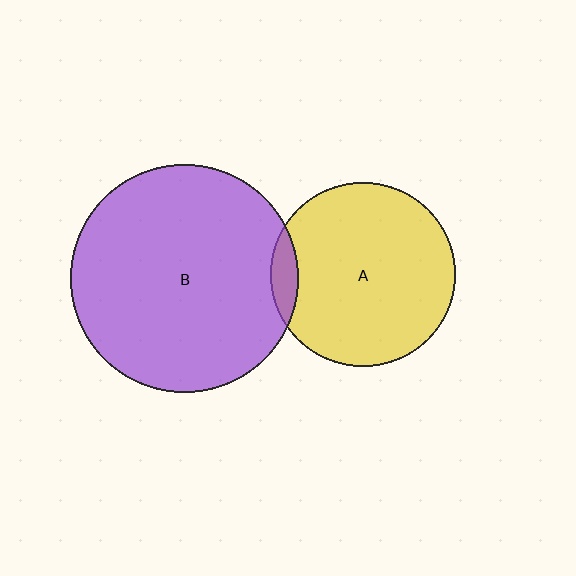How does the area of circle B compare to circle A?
Approximately 1.5 times.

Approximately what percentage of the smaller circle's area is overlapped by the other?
Approximately 5%.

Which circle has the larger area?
Circle B (purple).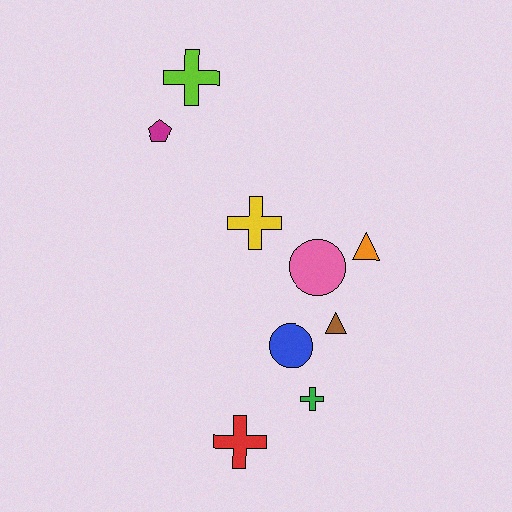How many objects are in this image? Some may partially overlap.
There are 9 objects.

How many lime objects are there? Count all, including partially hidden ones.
There is 1 lime object.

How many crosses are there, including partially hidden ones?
There are 4 crosses.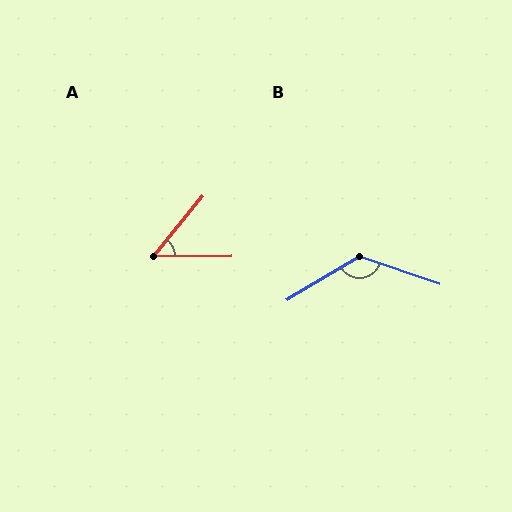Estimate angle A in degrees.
Approximately 50 degrees.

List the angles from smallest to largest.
A (50°), B (130°).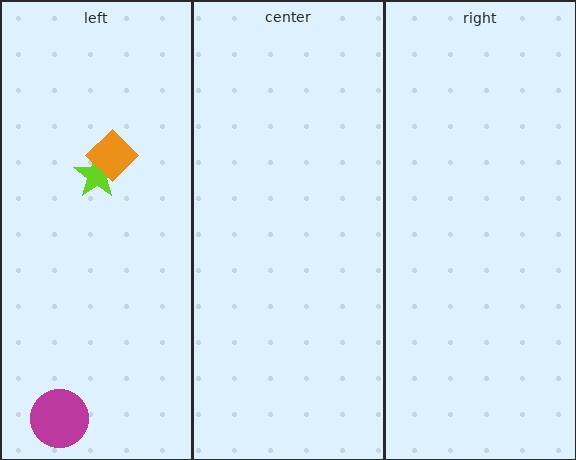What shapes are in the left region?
The lime star, the magenta circle, the orange diamond.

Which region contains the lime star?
The left region.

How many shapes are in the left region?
3.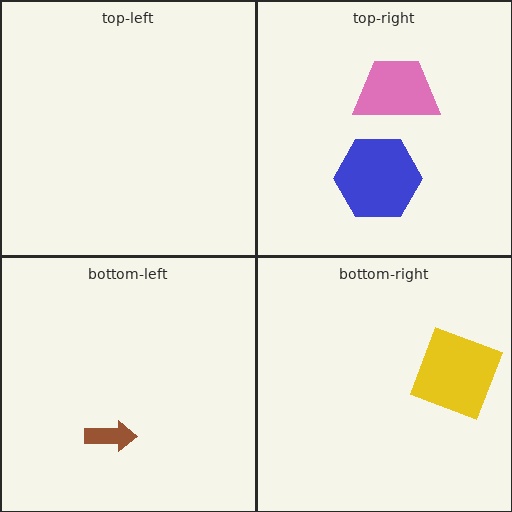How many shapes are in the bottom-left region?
1.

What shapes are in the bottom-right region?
The yellow square.